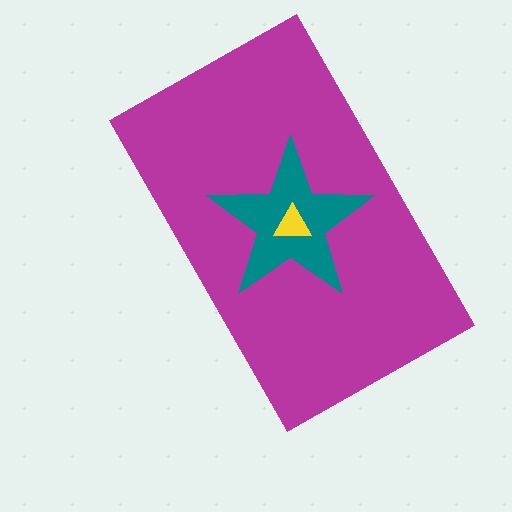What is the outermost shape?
The magenta rectangle.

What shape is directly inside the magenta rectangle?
The teal star.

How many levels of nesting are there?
3.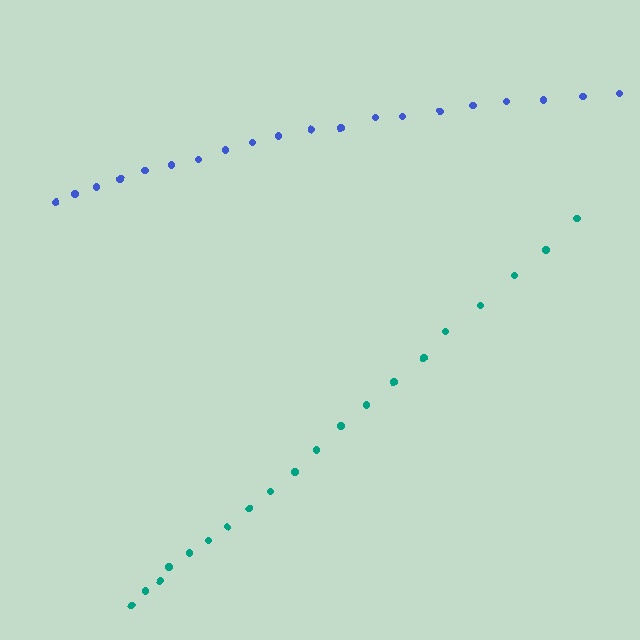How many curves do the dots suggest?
There are 2 distinct paths.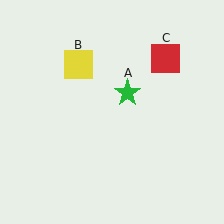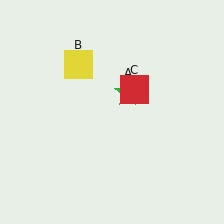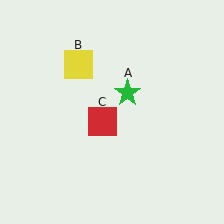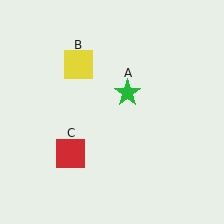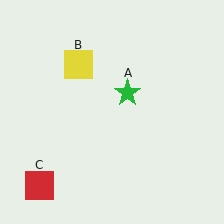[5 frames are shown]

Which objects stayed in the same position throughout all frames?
Green star (object A) and yellow square (object B) remained stationary.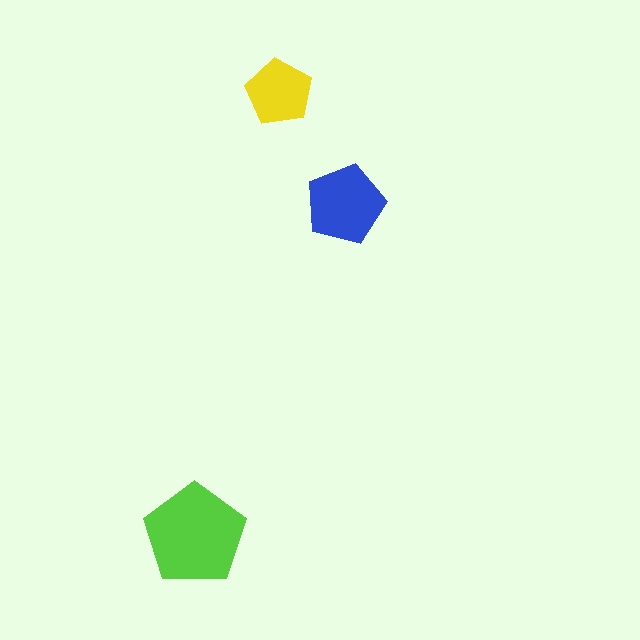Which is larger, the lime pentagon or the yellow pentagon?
The lime one.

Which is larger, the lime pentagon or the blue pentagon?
The lime one.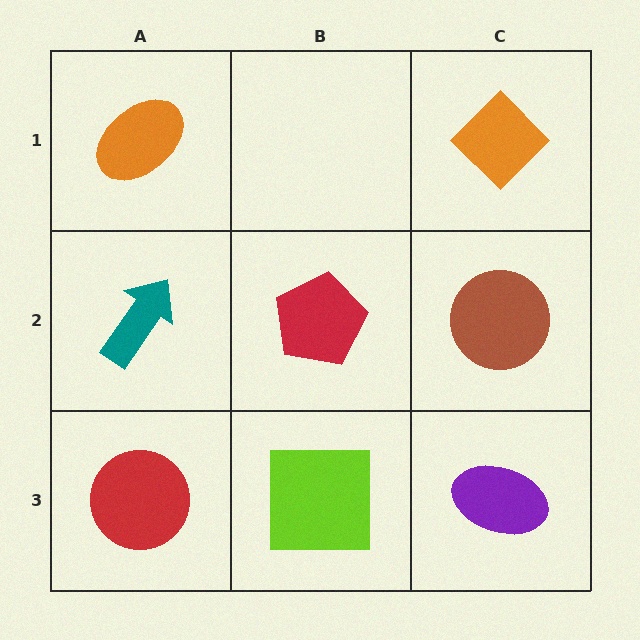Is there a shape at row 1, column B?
No, that cell is empty.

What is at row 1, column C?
An orange diamond.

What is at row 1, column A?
An orange ellipse.